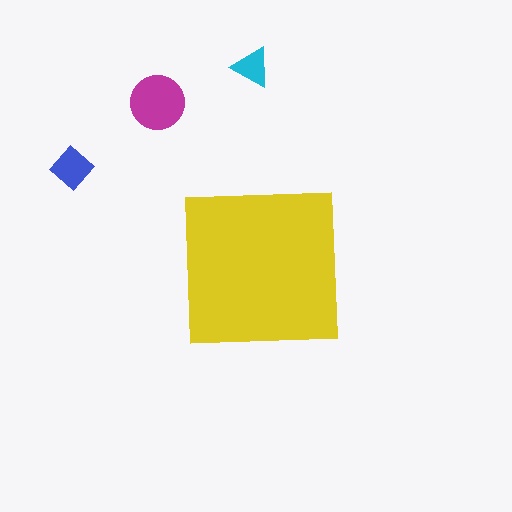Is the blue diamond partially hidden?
No, the blue diamond is fully visible.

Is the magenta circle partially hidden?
No, the magenta circle is fully visible.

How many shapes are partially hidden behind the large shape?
0 shapes are partially hidden.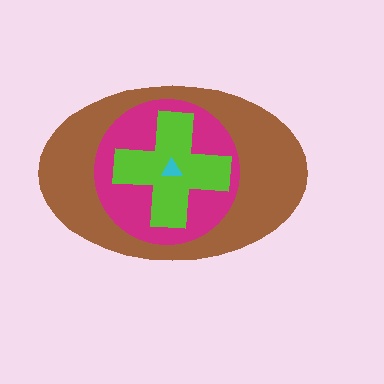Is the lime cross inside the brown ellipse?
Yes.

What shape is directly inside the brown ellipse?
The magenta circle.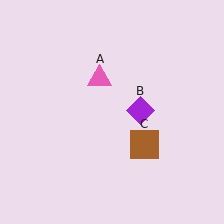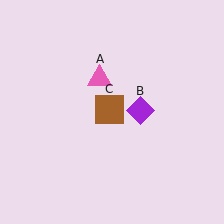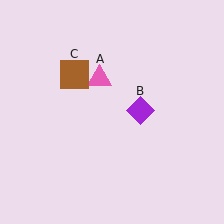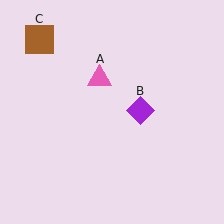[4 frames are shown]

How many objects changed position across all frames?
1 object changed position: brown square (object C).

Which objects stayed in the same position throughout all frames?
Pink triangle (object A) and purple diamond (object B) remained stationary.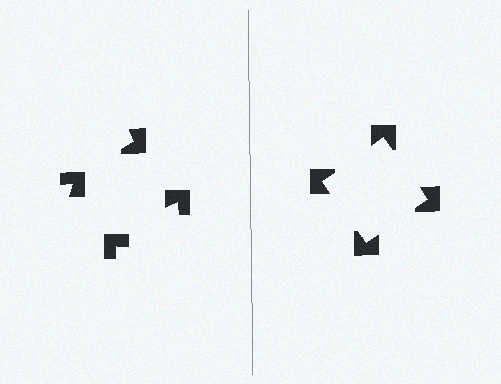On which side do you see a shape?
An illusory square appears on the right side. On the left side the wedge cuts are rotated, so no coherent shape forms.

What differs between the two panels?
The notched squares are positioned identically on both sides; only the wedge orientations differ. On the right they align to a square; on the left they are misaligned.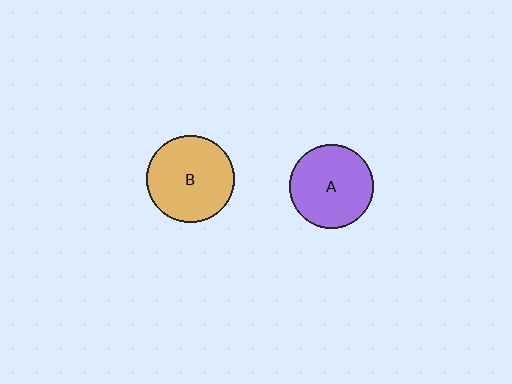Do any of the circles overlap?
No, none of the circles overlap.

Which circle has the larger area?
Circle B (orange).